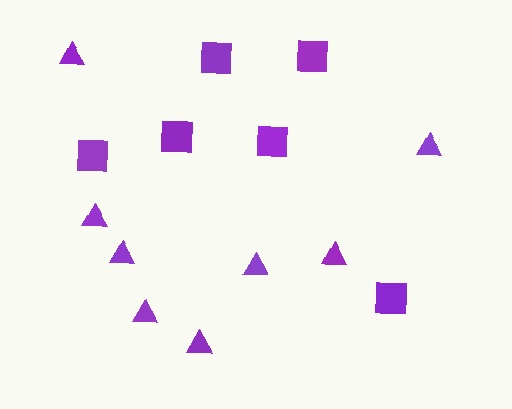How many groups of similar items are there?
There are 2 groups: one group of triangles (8) and one group of squares (6).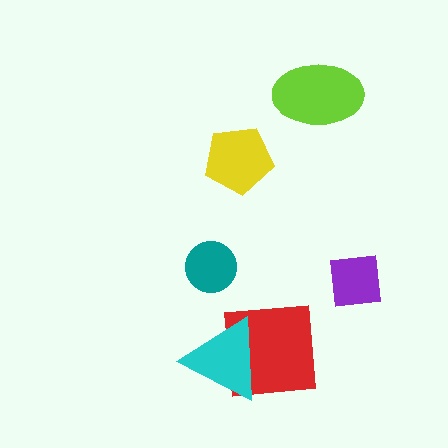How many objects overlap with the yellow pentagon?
0 objects overlap with the yellow pentagon.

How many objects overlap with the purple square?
0 objects overlap with the purple square.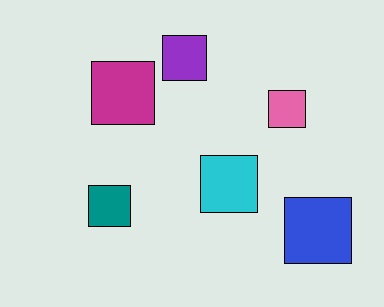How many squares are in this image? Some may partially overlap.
There are 6 squares.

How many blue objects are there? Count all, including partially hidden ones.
There is 1 blue object.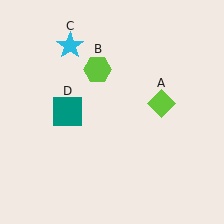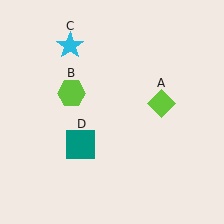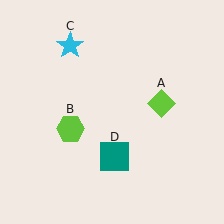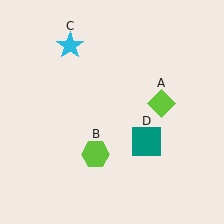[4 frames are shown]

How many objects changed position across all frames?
2 objects changed position: lime hexagon (object B), teal square (object D).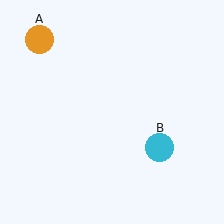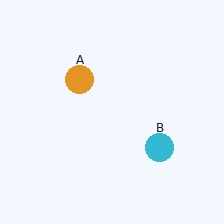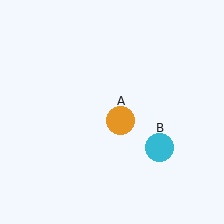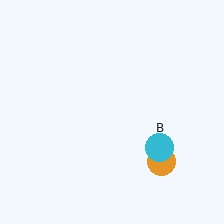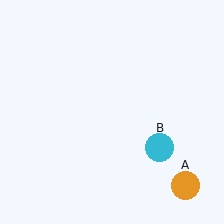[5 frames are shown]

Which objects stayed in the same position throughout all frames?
Cyan circle (object B) remained stationary.